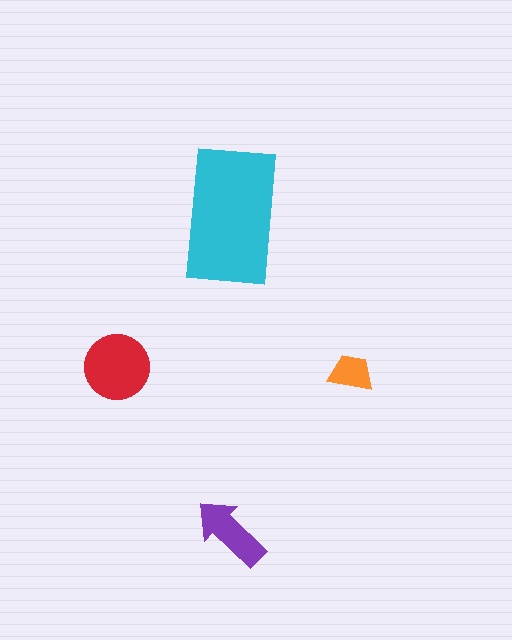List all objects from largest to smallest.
The cyan rectangle, the red circle, the purple arrow, the orange trapezoid.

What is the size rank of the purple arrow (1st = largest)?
3rd.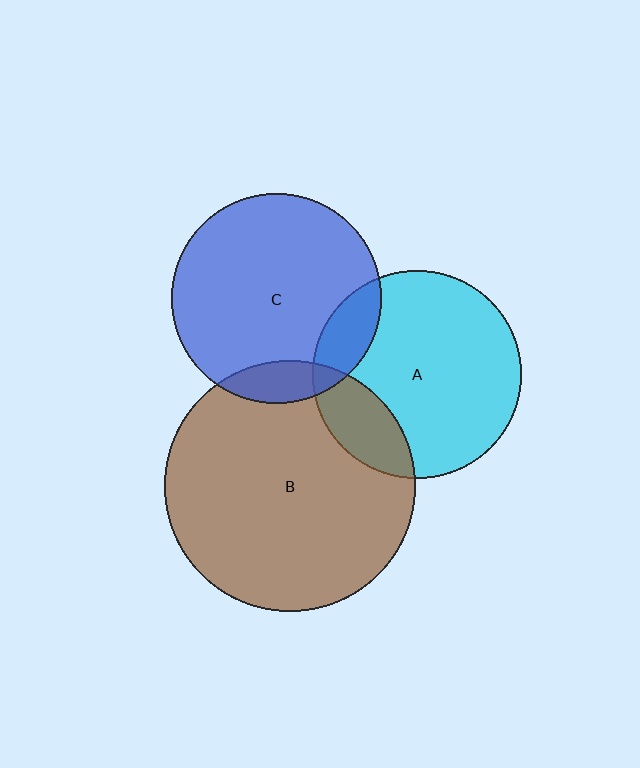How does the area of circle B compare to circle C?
Approximately 1.4 times.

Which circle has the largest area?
Circle B (brown).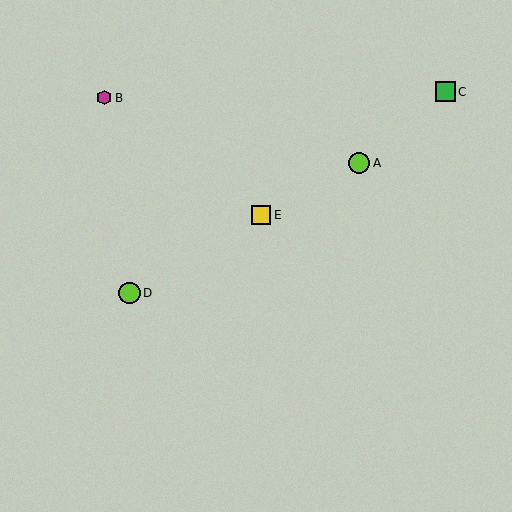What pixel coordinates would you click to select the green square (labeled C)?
Click at (445, 92) to select the green square C.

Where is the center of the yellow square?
The center of the yellow square is at (261, 215).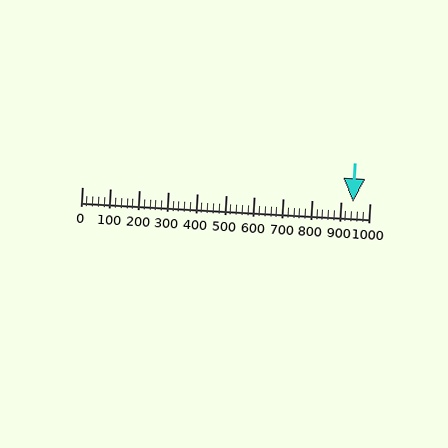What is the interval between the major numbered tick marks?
The major tick marks are spaced 100 units apart.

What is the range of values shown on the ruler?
The ruler shows values from 0 to 1000.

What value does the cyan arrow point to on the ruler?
The cyan arrow points to approximately 944.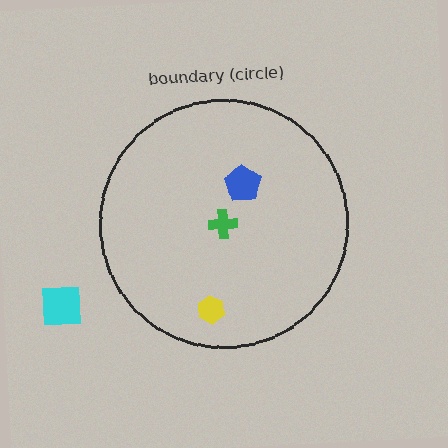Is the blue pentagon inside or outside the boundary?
Inside.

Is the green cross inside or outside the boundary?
Inside.